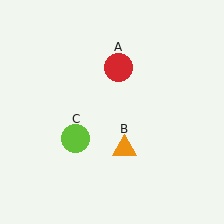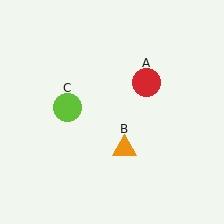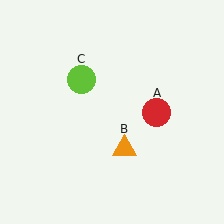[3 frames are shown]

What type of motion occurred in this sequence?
The red circle (object A), lime circle (object C) rotated clockwise around the center of the scene.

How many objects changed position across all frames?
2 objects changed position: red circle (object A), lime circle (object C).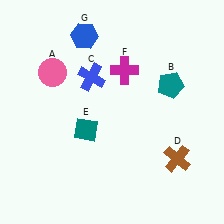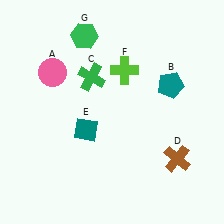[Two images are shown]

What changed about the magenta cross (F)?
In Image 1, F is magenta. In Image 2, it changed to lime.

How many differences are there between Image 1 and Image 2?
There are 3 differences between the two images.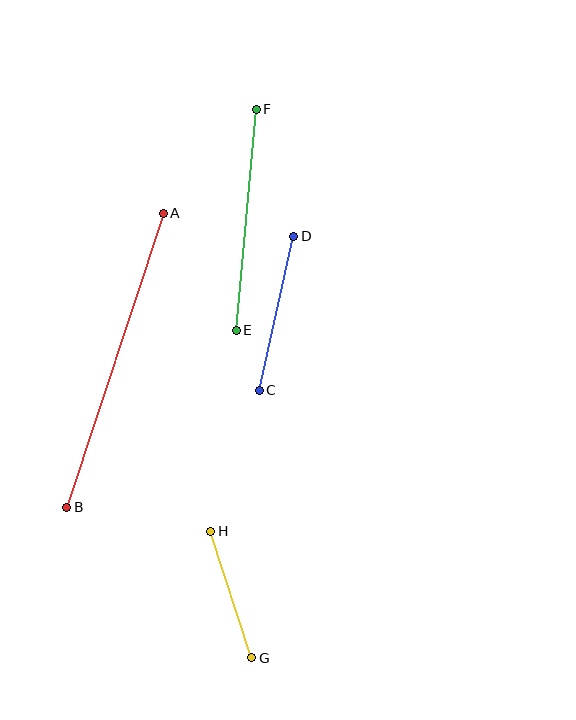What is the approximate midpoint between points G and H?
The midpoint is at approximately (231, 595) pixels.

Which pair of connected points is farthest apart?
Points A and B are farthest apart.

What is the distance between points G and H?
The distance is approximately 133 pixels.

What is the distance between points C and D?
The distance is approximately 157 pixels.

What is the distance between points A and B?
The distance is approximately 310 pixels.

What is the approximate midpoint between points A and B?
The midpoint is at approximately (115, 360) pixels.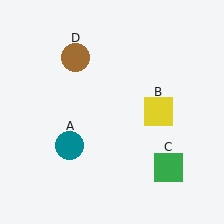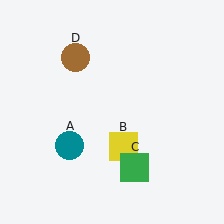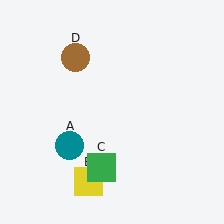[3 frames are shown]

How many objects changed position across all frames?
2 objects changed position: yellow square (object B), green square (object C).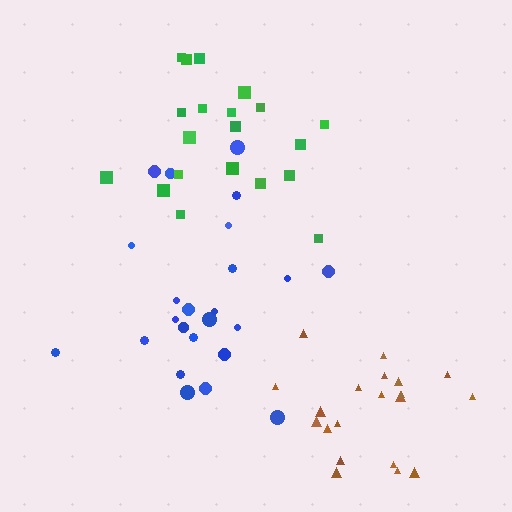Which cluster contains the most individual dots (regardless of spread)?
Blue (24).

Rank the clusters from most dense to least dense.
brown, blue, green.